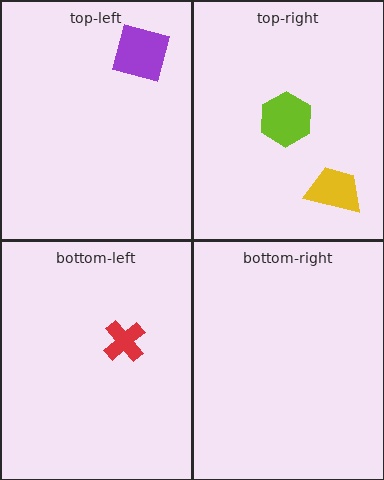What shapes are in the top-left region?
The purple diamond.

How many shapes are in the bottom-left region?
1.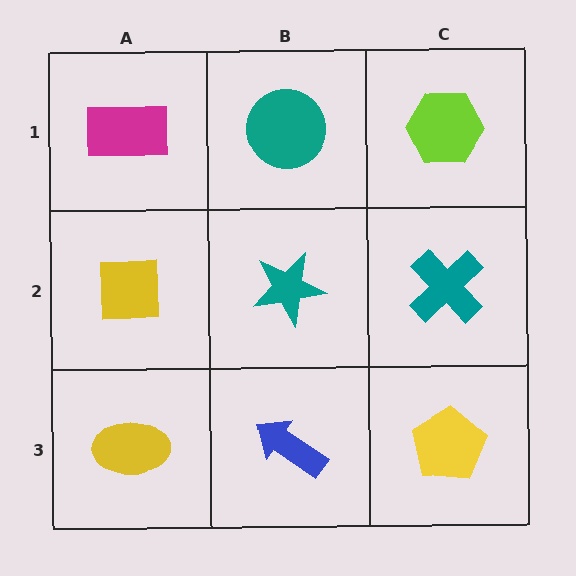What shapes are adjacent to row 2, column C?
A lime hexagon (row 1, column C), a yellow pentagon (row 3, column C), a teal star (row 2, column B).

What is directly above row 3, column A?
A yellow square.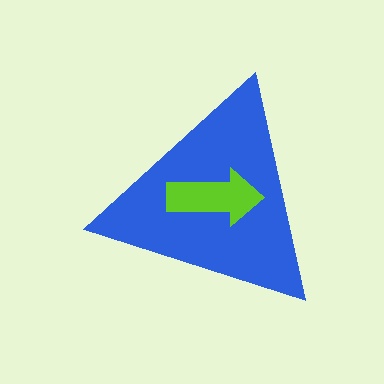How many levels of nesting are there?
2.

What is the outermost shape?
The blue triangle.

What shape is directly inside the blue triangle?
The lime arrow.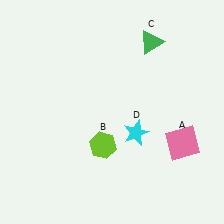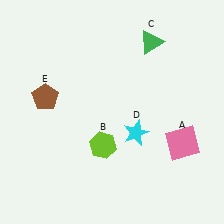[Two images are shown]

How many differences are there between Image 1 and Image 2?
There is 1 difference between the two images.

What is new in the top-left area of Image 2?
A brown pentagon (E) was added in the top-left area of Image 2.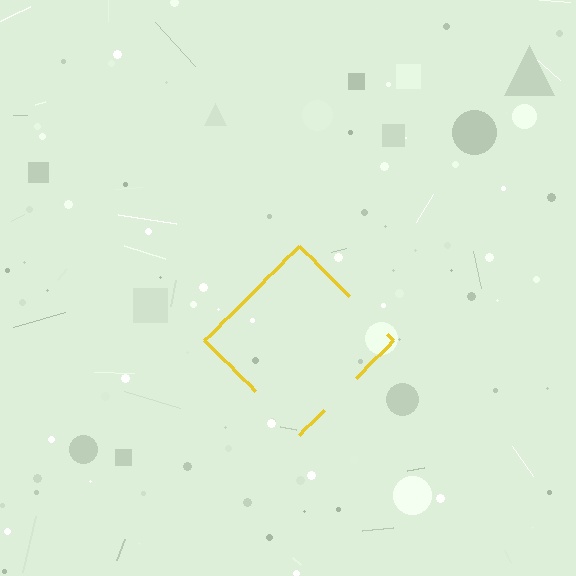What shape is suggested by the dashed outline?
The dashed outline suggests a diamond.